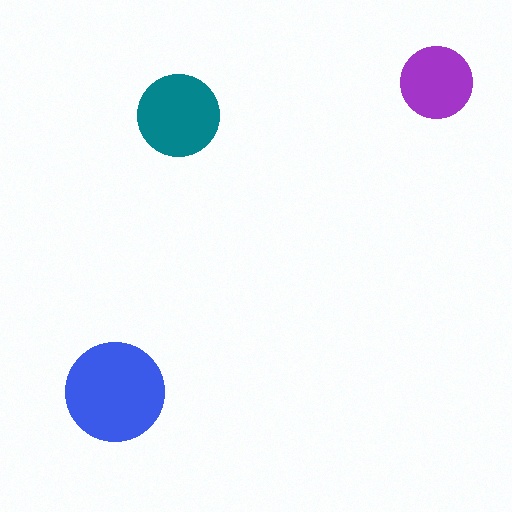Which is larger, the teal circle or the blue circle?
The blue one.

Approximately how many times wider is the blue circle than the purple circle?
About 1.5 times wider.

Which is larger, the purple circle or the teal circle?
The teal one.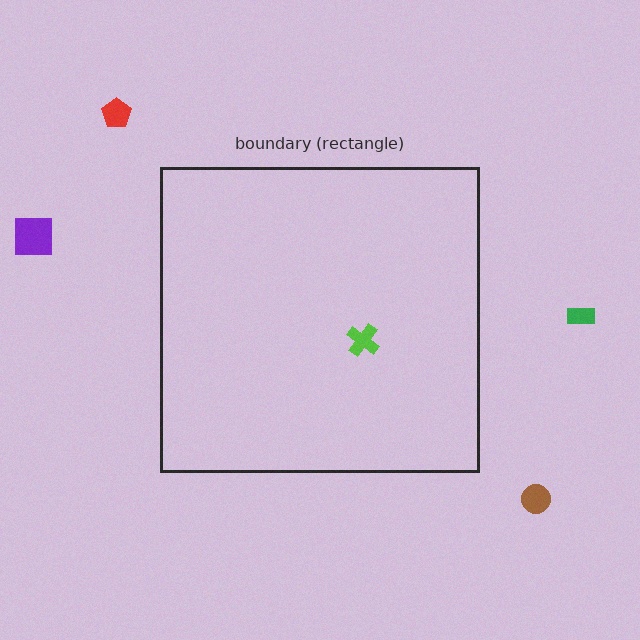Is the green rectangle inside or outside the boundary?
Outside.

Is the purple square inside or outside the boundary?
Outside.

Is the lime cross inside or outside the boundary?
Inside.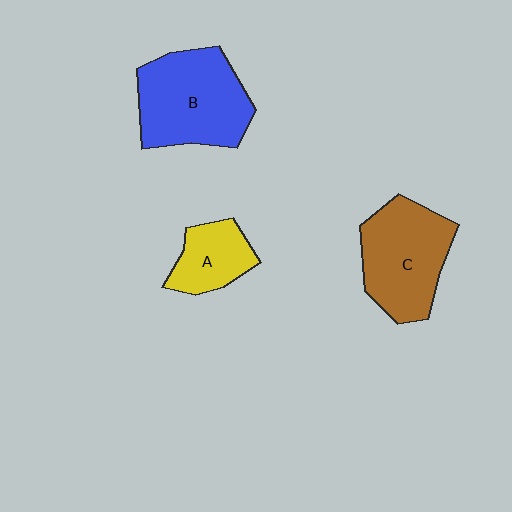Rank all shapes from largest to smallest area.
From largest to smallest: B (blue), C (brown), A (yellow).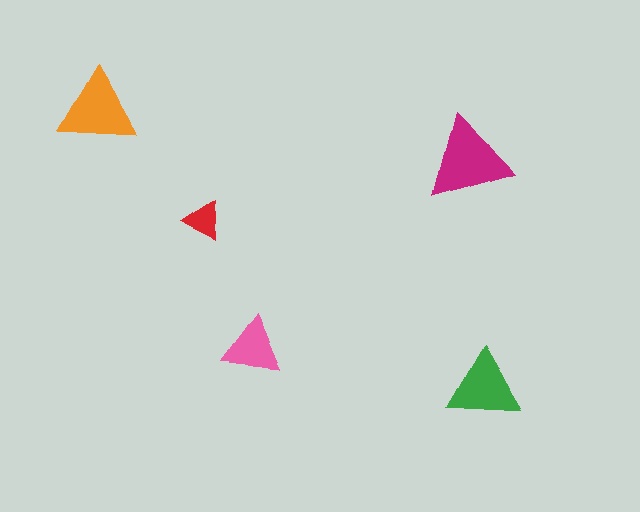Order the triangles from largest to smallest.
the magenta one, the orange one, the green one, the pink one, the red one.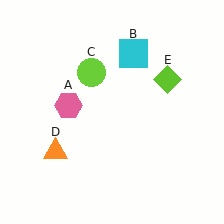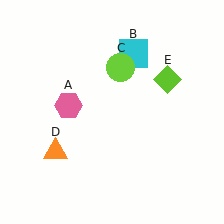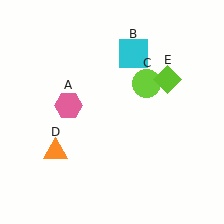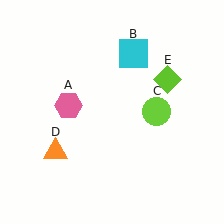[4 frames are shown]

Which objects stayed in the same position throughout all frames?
Pink hexagon (object A) and cyan square (object B) and orange triangle (object D) and lime diamond (object E) remained stationary.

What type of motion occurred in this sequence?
The lime circle (object C) rotated clockwise around the center of the scene.